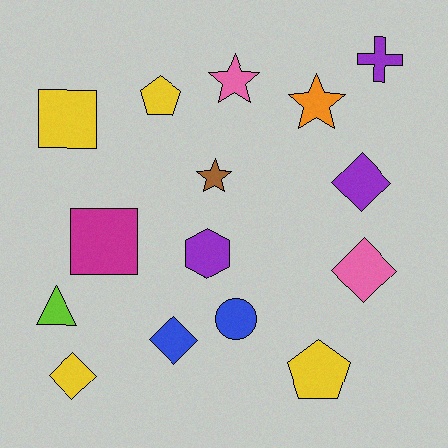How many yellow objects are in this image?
There are 4 yellow objects.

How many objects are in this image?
There are 15 objects.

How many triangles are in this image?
There is 1 triangle.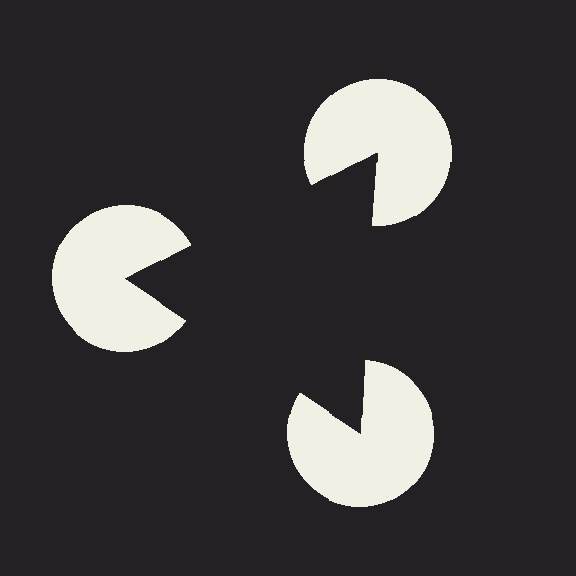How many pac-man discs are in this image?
There are 3 — one at each vertex of the illusory triangle.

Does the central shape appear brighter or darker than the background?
It typically appears slightly darker than the background, even though no actual brightness change is drawn.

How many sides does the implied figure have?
3 sides.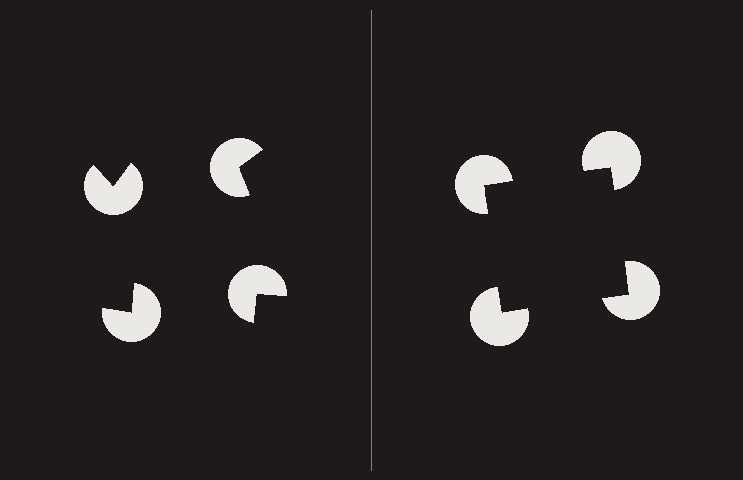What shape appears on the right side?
An illusory square.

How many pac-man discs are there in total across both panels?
8 — 4 on each side.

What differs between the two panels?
The pac-man discs are positioned identically on both sides; only the wedge orientations differ. On the right they align to a square; on the left they are misaligned.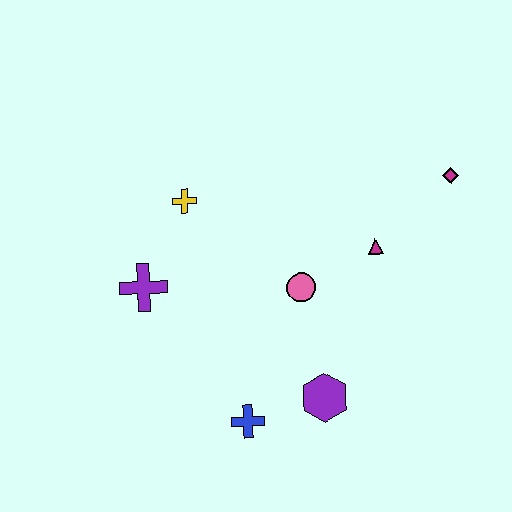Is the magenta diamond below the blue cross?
No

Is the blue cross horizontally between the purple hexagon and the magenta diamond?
No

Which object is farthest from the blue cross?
The magenta diamond is farthest from the blue cross.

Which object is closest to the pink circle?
The magenta triangle is closest to the pink circle.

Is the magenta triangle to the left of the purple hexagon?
No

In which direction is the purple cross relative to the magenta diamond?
The purple cross is to the left of the magenta diamond.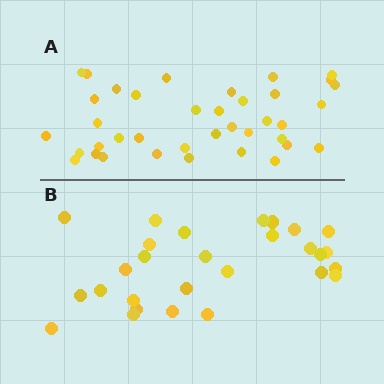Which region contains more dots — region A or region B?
Region A (the top region) has more dots.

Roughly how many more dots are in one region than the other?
Region A has roughly 10 or so more dots than region B.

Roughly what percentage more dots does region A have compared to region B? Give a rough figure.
About 35% more.